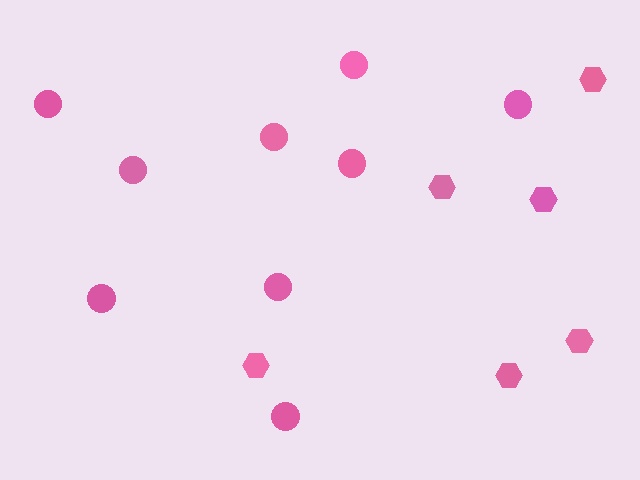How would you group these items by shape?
There are 2 groups: one group of circles (9) and one group of hexagons (6).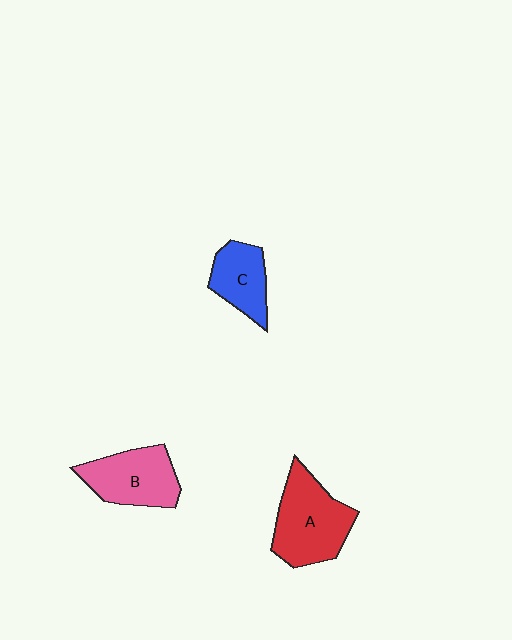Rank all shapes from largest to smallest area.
From largest to smallest: A (red), B (pink), C (blue).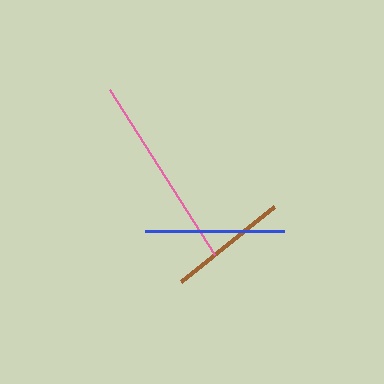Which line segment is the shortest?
The brown line is the shortest at approximately 120 pixels.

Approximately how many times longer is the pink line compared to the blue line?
The pink line is approximately 1.4 times the length of the blue line.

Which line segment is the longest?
The pink line is the longest at approximately 197 pixels.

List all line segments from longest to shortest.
From longest to shortest: pink, blue, brown.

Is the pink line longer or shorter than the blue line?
The pink line is longer than the blue line.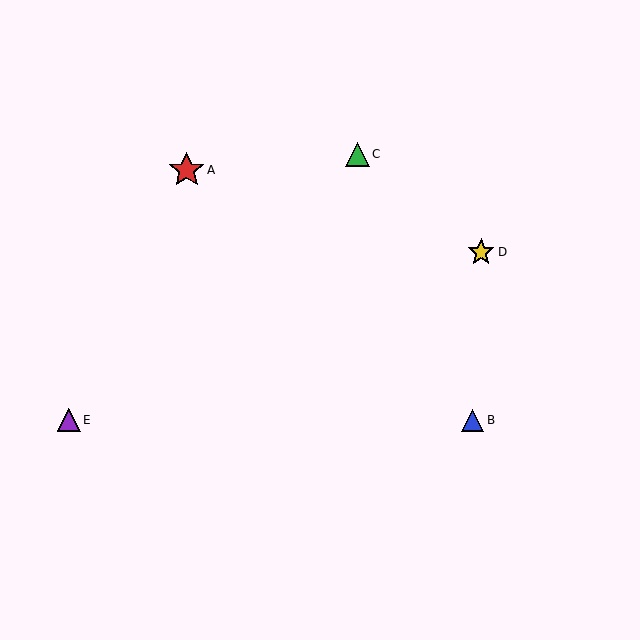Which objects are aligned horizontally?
Objects B, E are aligned horizontally.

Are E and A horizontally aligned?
No, E is at y≈420 and A is at y≈170.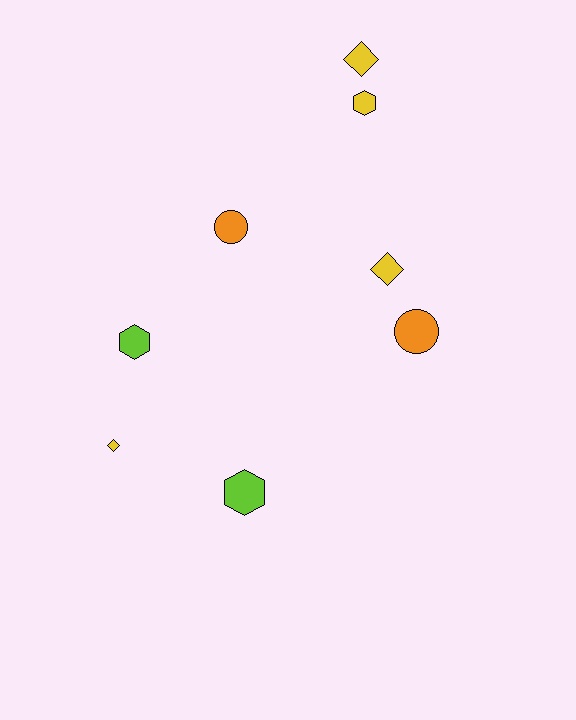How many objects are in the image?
There are 8 objects.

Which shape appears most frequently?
Diamond, with 3 objects.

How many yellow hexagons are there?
There is 1 yellow hexagon.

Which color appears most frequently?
Yellow, with 4 objects.